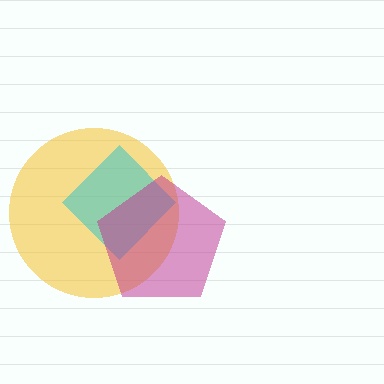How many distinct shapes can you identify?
There are 3 distinct shapes: a yellow circle, a cyan diamond, a magenta pentagon.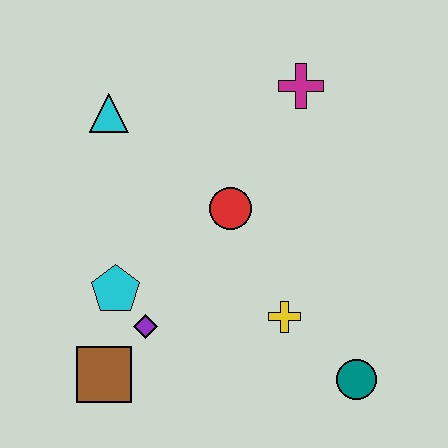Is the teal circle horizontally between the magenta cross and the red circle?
No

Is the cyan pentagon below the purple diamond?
No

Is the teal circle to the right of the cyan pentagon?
Yes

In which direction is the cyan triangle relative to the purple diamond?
The cyan triangle is above the purple diamond.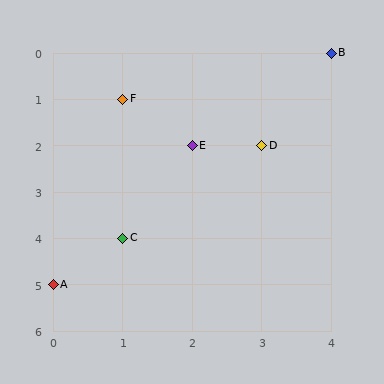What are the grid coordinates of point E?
Point E is at grid coordinates (2, 2).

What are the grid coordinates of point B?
Point B is at grid coordinates (4, 0).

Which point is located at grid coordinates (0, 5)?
Point A is at (0, 5).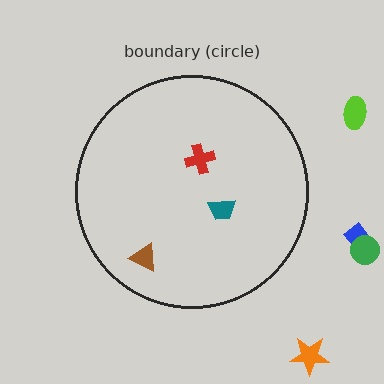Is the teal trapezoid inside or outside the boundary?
Inside.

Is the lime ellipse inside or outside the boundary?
Outside.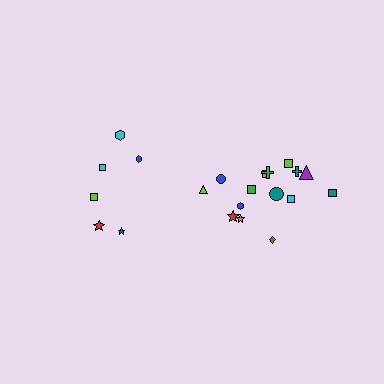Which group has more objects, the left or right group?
The right group.